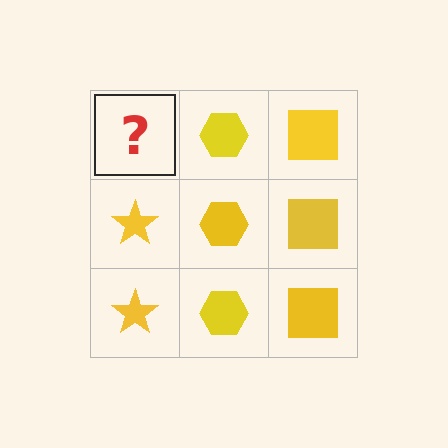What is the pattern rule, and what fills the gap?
The rule is that each column has a consistent shape. The gap should be filled with a yellow star.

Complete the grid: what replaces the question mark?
The question mark should be replaced with a yellow star.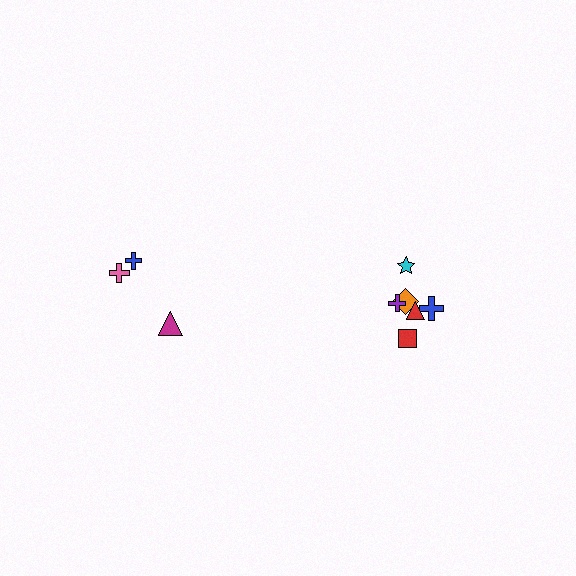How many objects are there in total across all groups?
There are 9 objects.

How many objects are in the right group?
There are 6 objects.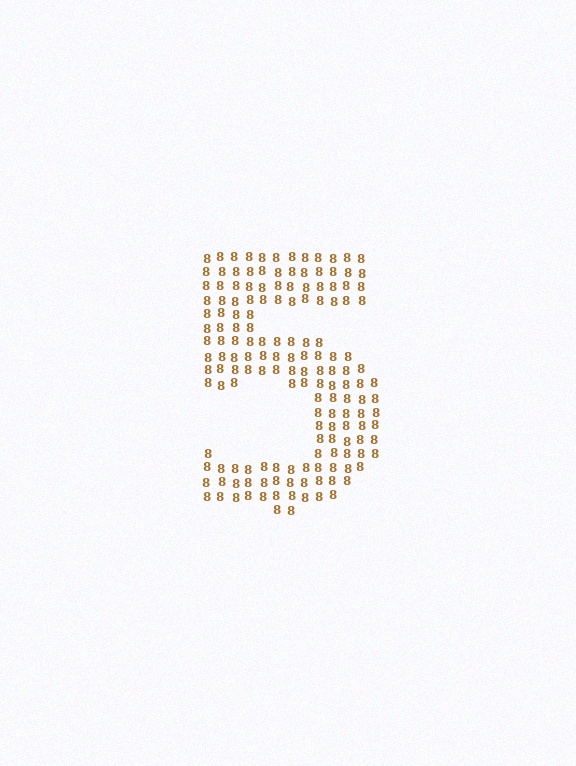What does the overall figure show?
The overall figure shows the digit 5.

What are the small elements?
The small elements are digit 8's.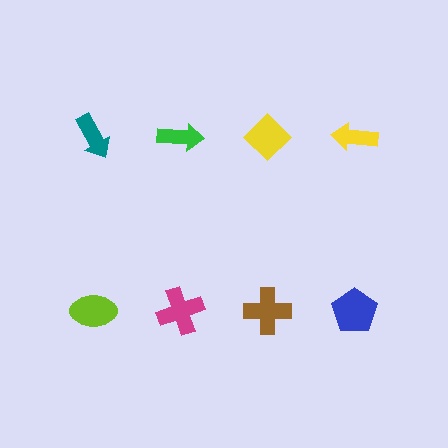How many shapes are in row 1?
4 shapes.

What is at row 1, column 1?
A teal arrow.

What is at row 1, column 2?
A green arrow.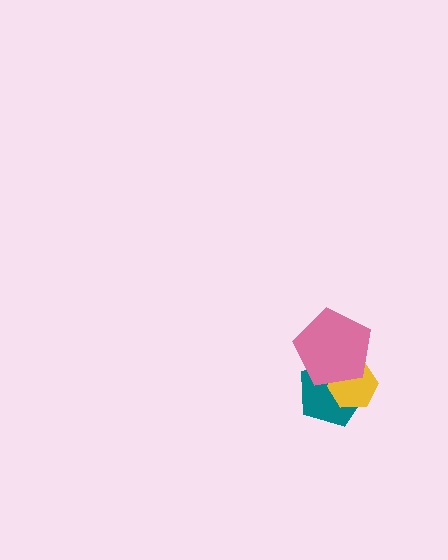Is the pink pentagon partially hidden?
No, no other shape covers it.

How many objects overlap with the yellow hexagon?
2 objects overlap with the yellow hexagon.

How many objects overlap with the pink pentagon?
2 objects overlap with the pink pentagon.